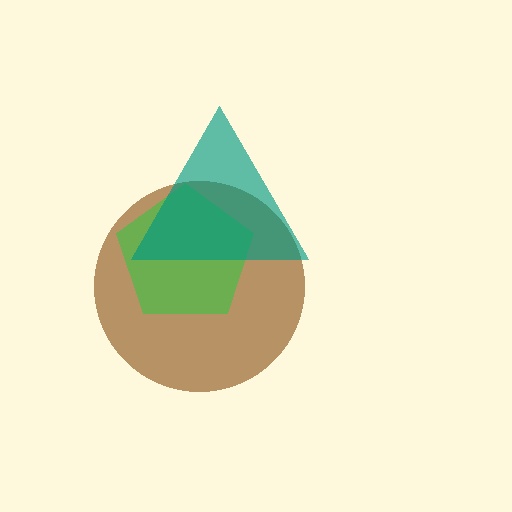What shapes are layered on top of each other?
The layered shapes are: a brown circle, a green pentagon, a teal triangle.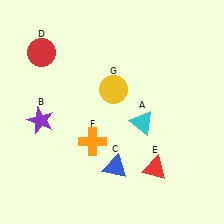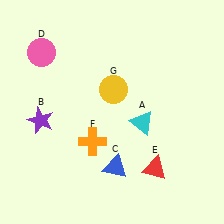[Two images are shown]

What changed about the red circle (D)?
In Image 1, D is red. In Image 2, it changed to pink.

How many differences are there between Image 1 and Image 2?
There is 1 difference between the two images.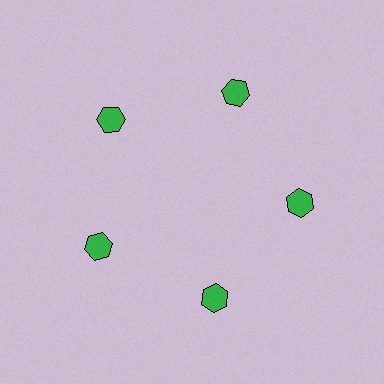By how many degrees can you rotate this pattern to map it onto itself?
The pattern maps onto itself every 72 degrees of rotation.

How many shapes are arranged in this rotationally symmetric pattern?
There are 5 shapes, arranged in 5 groups of 1.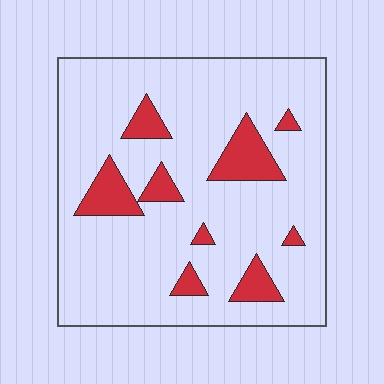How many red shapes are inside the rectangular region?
9.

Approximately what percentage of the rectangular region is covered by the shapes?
Approximately 15%.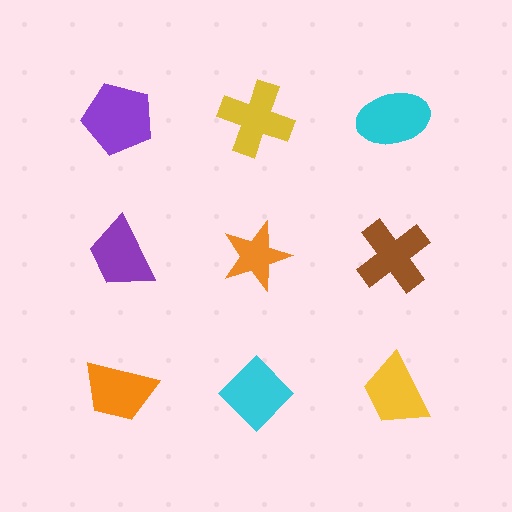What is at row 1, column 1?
A purple pentagon.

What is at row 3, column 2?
A cyan diamond.